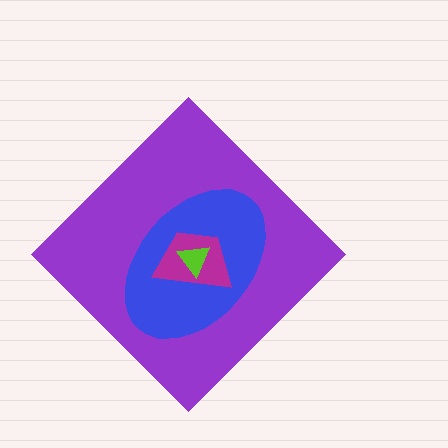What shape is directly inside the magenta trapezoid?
The lime triangle.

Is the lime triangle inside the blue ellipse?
Yes.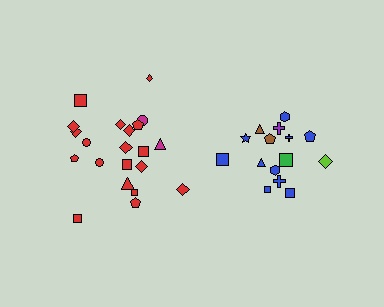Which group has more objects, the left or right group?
The left group.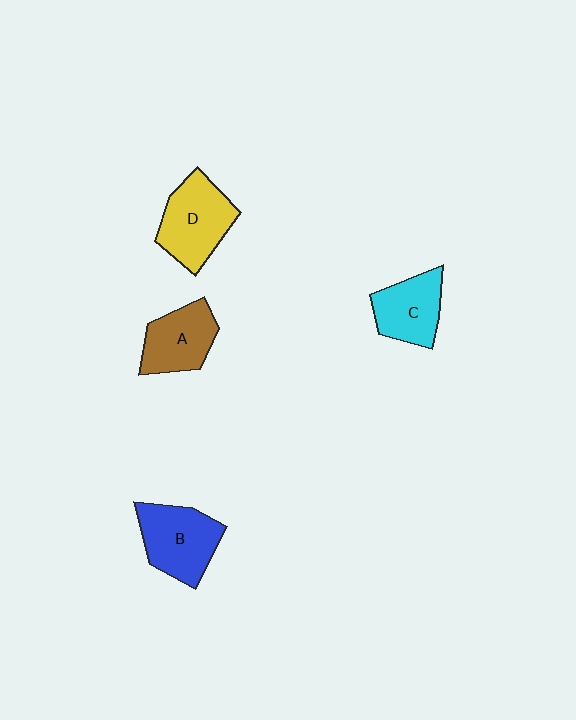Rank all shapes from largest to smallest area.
From largest to smallest: D (yellow), B (blue), A (brown), C (cyan).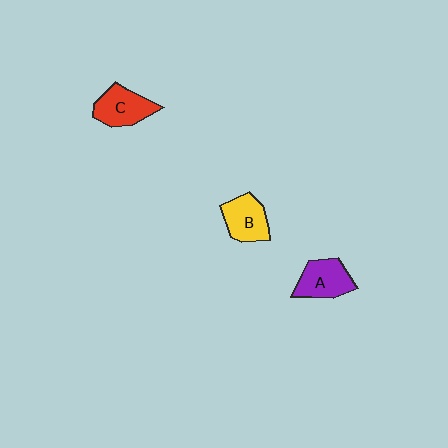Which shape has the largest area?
Shape C (red).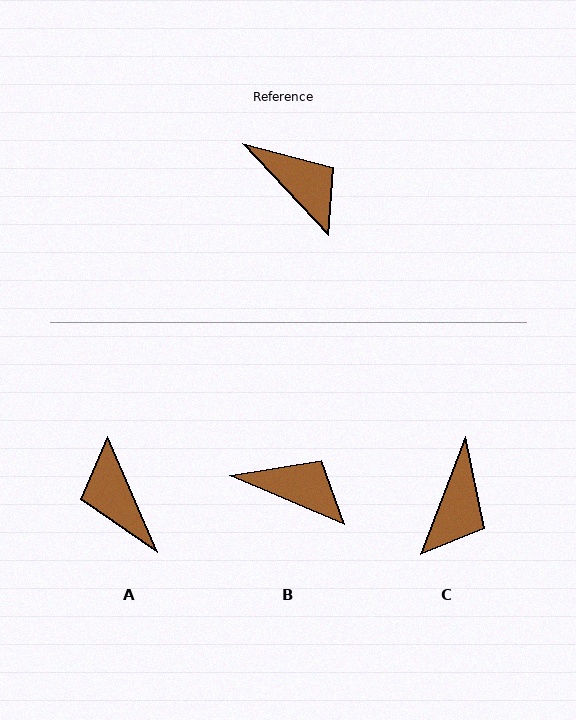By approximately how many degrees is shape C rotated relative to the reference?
Approximately 64 degrees clockwise.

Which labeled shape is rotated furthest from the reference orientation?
A, about 160 degrees away.